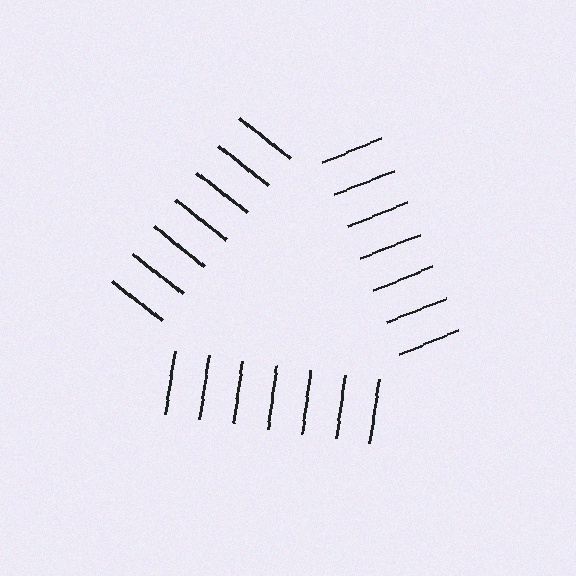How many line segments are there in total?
21 — 7 along each of the 3 edges.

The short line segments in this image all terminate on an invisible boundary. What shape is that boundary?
An illusory triangle — the line segments terminate on its edges but no continuous stroke is drawn.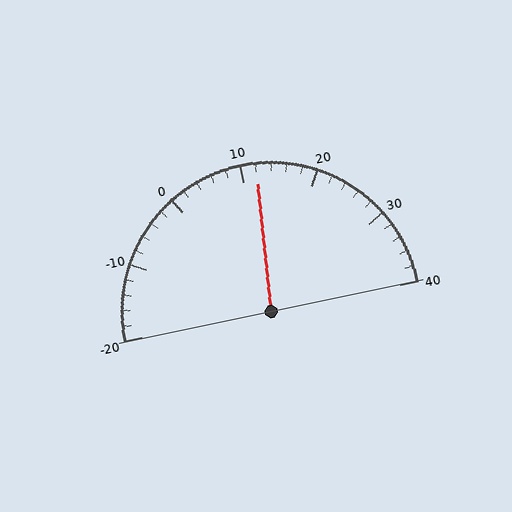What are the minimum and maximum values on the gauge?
The gauge ranges from -20 to 40.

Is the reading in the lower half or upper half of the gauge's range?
The reading is in the upper half of the range (-20 to 40).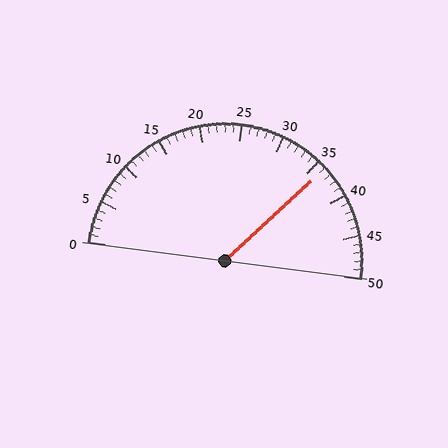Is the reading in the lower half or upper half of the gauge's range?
The reading is in the upper half of the range (0 to 50).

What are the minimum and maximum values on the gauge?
The gauge ranges from 0 to 50.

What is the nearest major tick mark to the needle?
The nearest major tick mark is 35.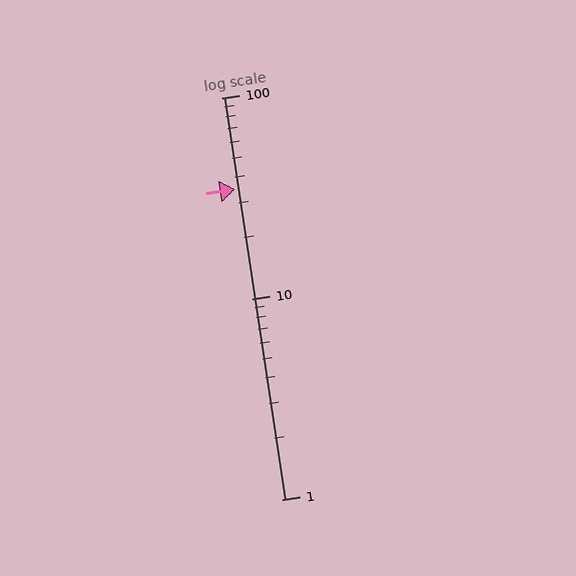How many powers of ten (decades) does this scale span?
The scale spans 2 decades, from 1 to 100.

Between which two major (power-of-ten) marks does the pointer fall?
The pointer is between 10 and 100.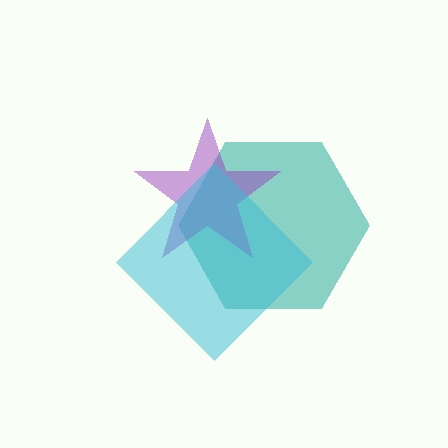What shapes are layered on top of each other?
The layered shapes are: a teal hexagon, a purple star, a cyan diamond.